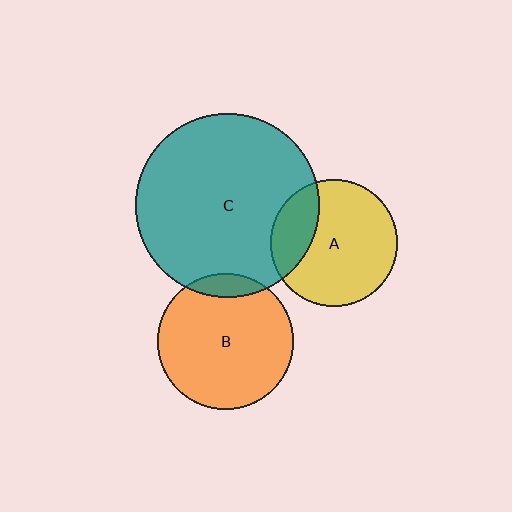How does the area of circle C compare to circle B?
Approximately 1.8 times.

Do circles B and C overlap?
Yes.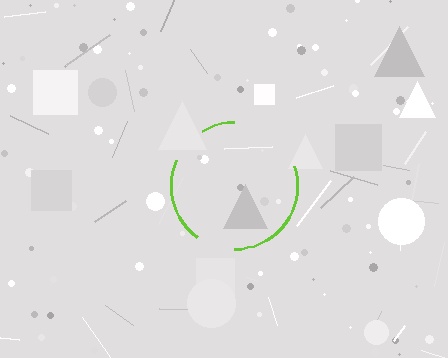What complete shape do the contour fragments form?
The contour fragments form a circle.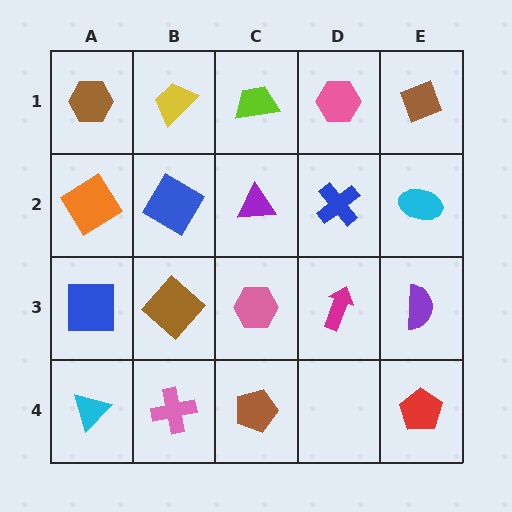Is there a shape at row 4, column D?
No, that cell is empty.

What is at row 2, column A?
An orange diamond.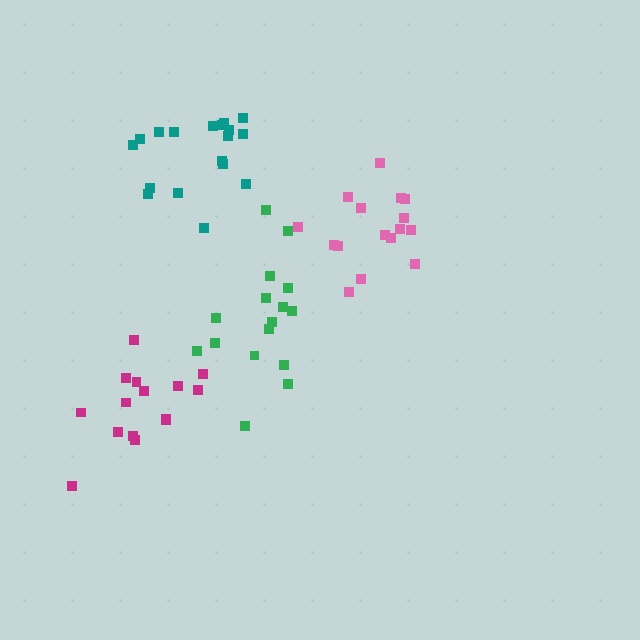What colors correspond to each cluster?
The clusters are colored: pink, magenta, green, teal.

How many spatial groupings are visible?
There are 4 spatial groupings.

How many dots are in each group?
Group 1: 16 dots, Group 2: 15 dots, Group 3: 16 dots, Group 4: 18 dots (65 total).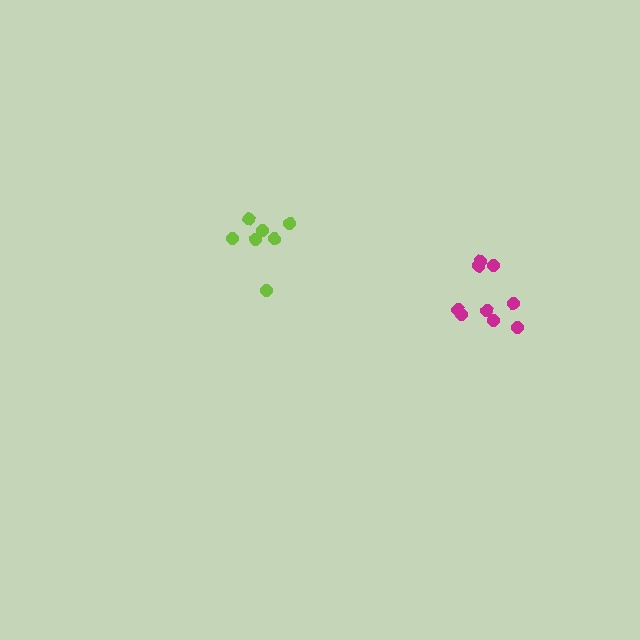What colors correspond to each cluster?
The clusters are colored: lime, magenta.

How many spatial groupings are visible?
There are 2 spatial groupings.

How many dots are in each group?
Group 1: 7 dots, Group 2: 9 dots (16 total).